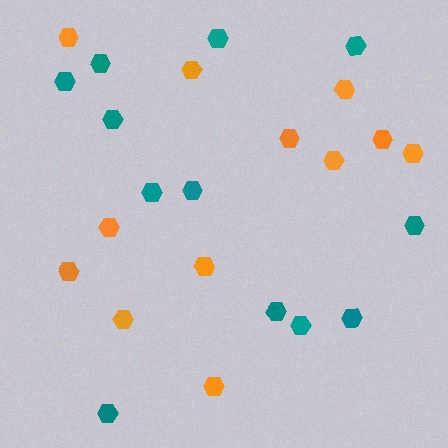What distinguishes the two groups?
There are 2 groups: one group of orange hexagons (12) and one group of teal hexagons (12).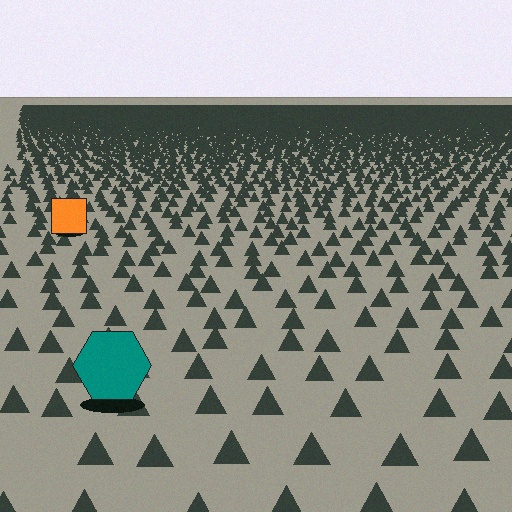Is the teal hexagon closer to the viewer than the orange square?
Yes. The teal hexagon is closer — you can tell from the texture gradient: the ground texture is coarser near it.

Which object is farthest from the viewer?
The orange square is farthest from the viewer. It appears smaller and the ground texture around it is denser.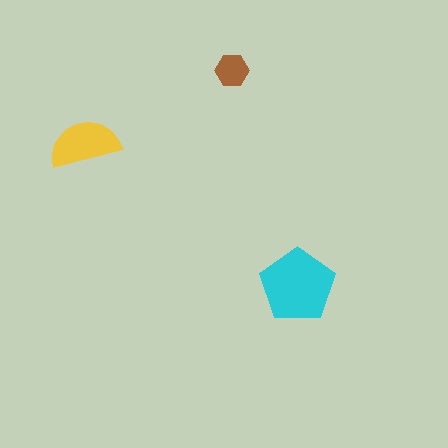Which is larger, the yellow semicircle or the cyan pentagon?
The cyan pentagon.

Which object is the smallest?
The brown hexagon.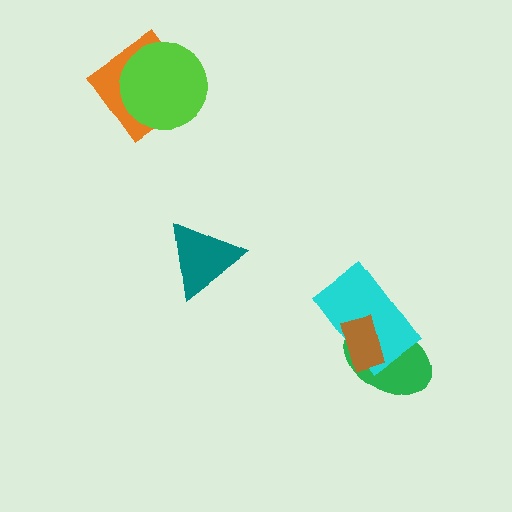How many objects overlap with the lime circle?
1 object overlaps with the lime circle.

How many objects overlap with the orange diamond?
1 object overlaps with the orange diamond.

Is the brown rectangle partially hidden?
No, no other shape covers it.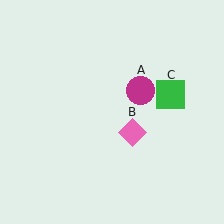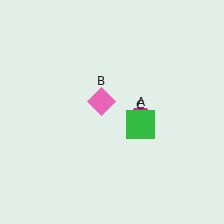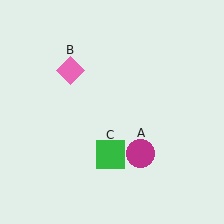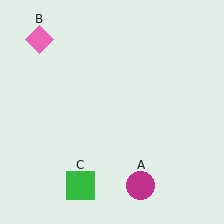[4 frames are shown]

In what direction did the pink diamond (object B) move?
The pink diamond (object B) moved up and to the left.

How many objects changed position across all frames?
3 objects changed position: magenta circle (object A), pink diamond (object B), green square (object C).